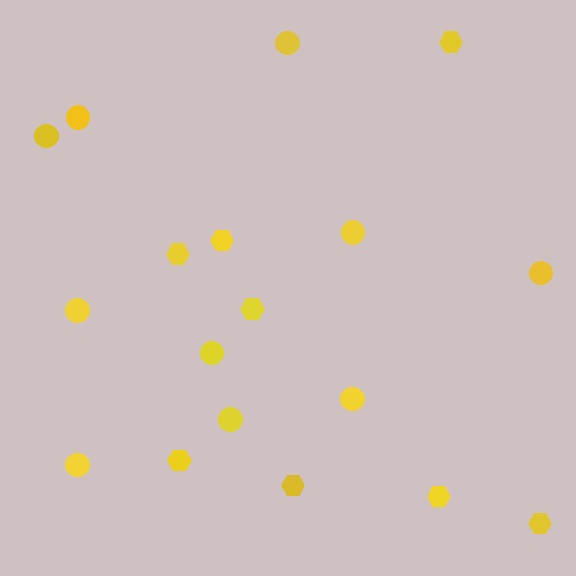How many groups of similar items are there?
There are 2 groups: one group of hexagons (8) and one group of circles (10).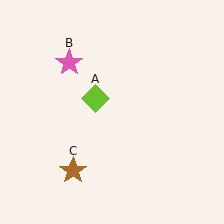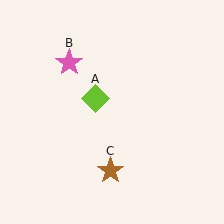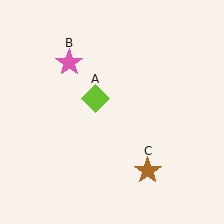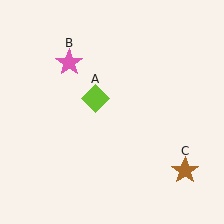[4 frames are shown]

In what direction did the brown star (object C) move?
The brown star (object C) moved right.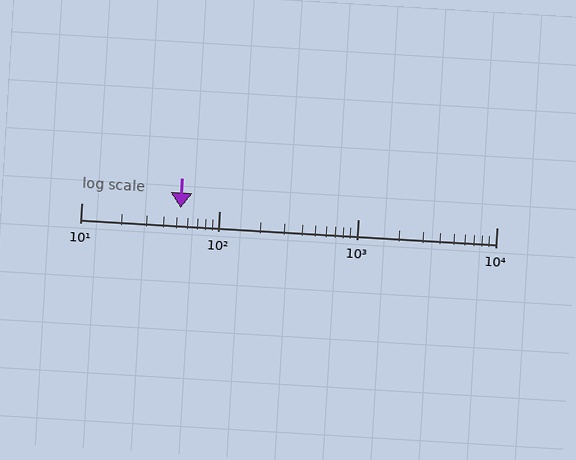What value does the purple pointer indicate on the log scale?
The pointer indicates approximately 52.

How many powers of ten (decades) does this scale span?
The scale spans 3 decades, from 10 to 10000.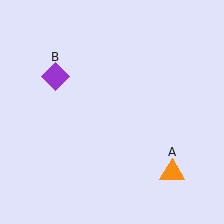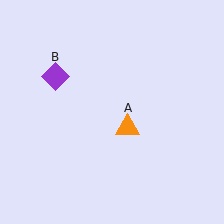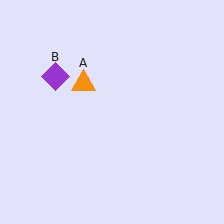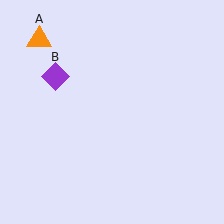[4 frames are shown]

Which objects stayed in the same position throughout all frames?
Purple diamond (object B) remained stationary.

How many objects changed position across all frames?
1 object changed position: orange triangle (object A).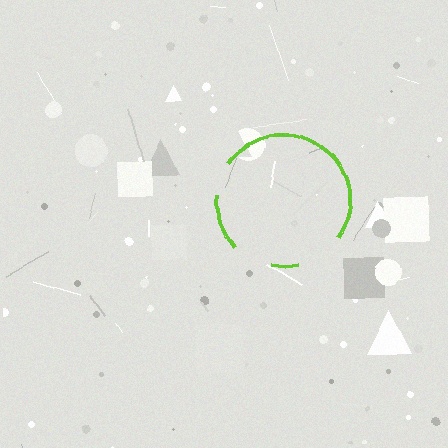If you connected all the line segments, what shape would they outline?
They would outline a circle.